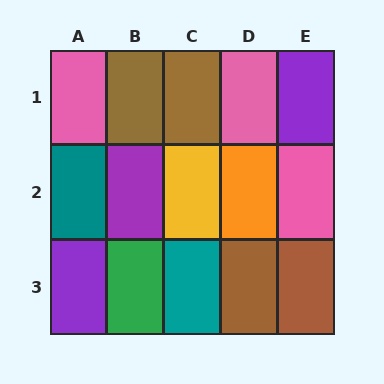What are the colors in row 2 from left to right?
Teal, purple, yellow, orange, pink.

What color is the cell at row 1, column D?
Pink.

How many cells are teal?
2 cells are teal.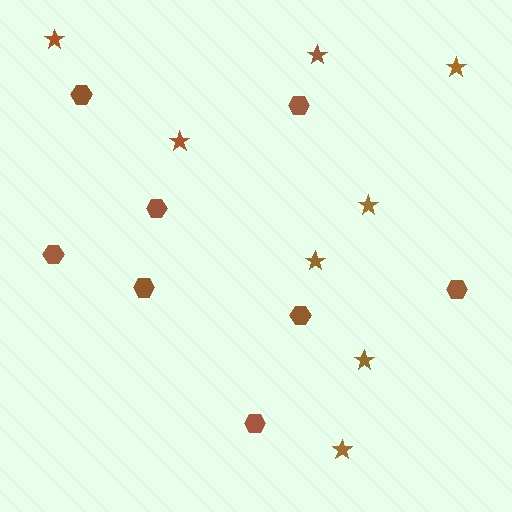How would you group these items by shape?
There are 2 groups: one group of stars (8) and one group of hexagons (8).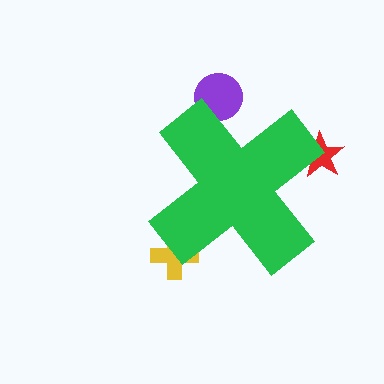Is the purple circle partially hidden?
Yes, the purple circle is partially hidden behind the green cross.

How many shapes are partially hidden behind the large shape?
3 shapes are partially hidden.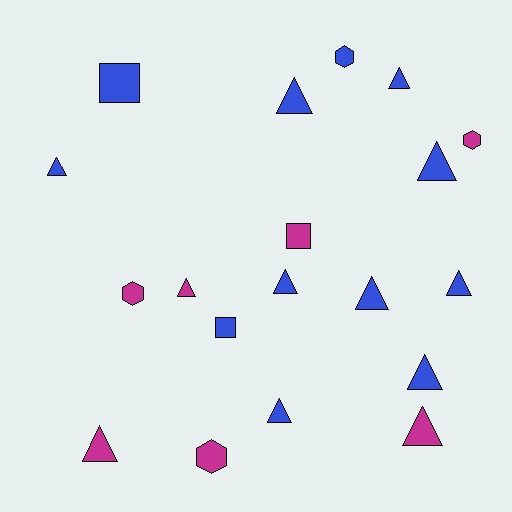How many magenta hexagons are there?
There are 3 magenta hexagons.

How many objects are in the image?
There are 19 objects.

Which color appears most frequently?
Blue, with 12 objects.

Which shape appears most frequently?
Triangle, with 12 objects.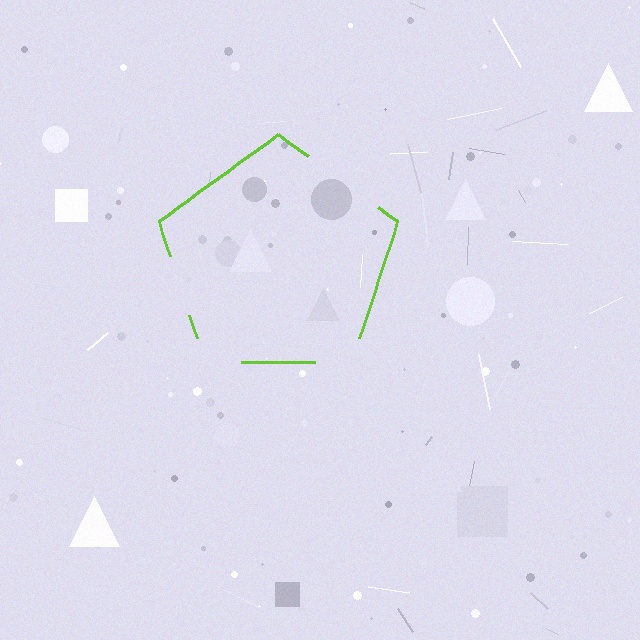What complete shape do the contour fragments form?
The contour fragments form a pentagon.